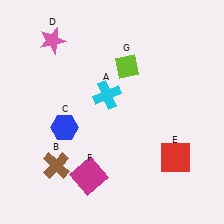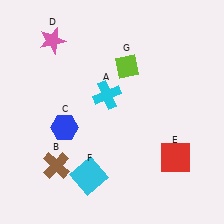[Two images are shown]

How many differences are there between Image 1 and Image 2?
There is 1 difference between the two images.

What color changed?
The square (F) changed from magenta in Image 1 to cyan in Image 2.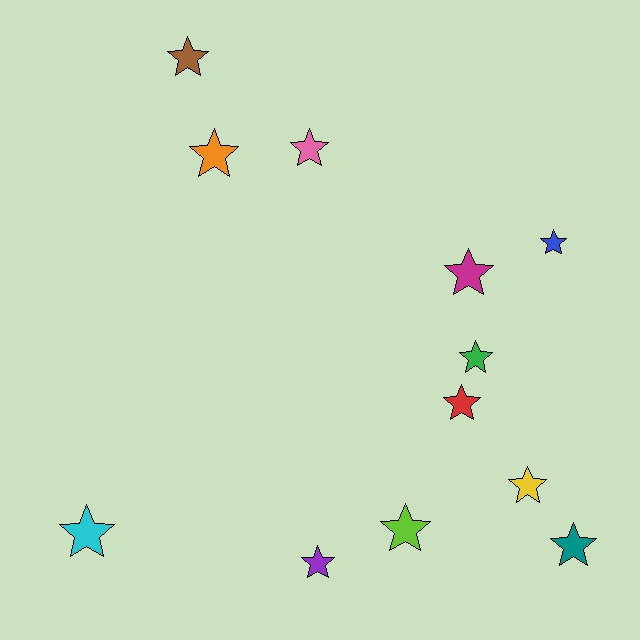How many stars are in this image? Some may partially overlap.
There are 12 stars.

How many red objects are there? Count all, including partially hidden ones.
There is 1 red object.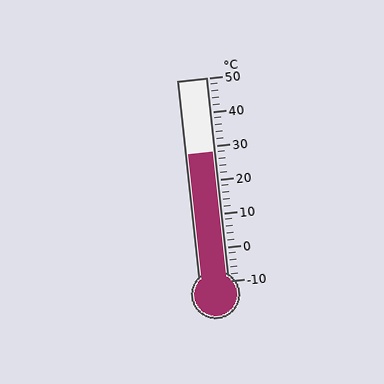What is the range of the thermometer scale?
The thermometer scale ranges from -10°C to 50°C.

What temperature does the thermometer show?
The thermometer shows approximately 28°C.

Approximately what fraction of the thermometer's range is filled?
The thermometer is filled to approximately 65% of its range.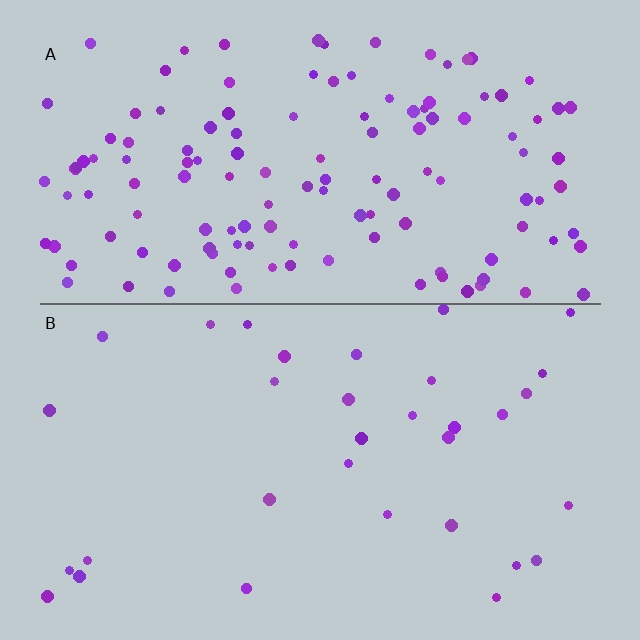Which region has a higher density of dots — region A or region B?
A (the top).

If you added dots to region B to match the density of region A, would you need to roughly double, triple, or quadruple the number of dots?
Approximately quadruple.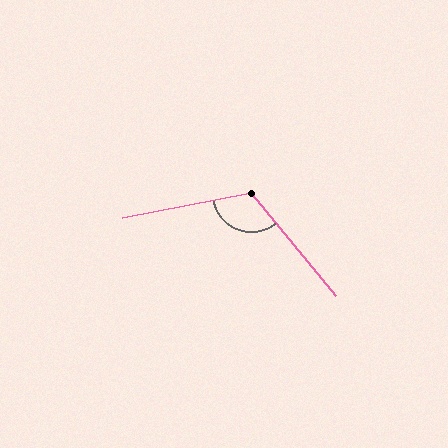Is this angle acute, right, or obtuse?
It is obtuse.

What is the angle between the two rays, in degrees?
Approximately 119 degrees.